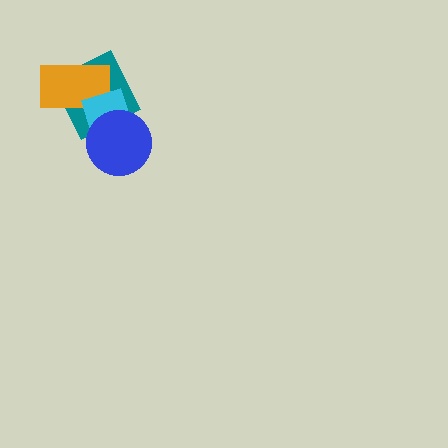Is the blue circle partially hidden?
No, no other shape covers it.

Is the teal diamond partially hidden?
Yes, it is partially covered by another shape.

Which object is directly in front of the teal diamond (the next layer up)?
The orange rectangle is directly in front of the teal diamond.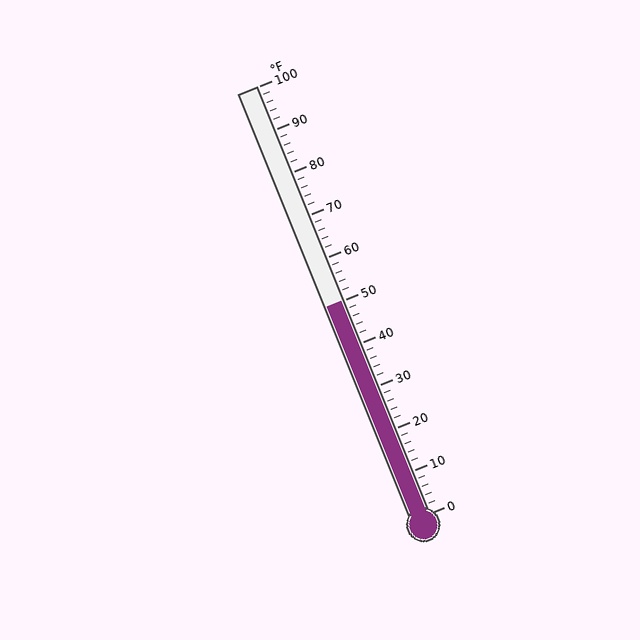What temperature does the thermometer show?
The thermometer shows approximately 50°F.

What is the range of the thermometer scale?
The thermometer scale ranges from 0°F to 100°F.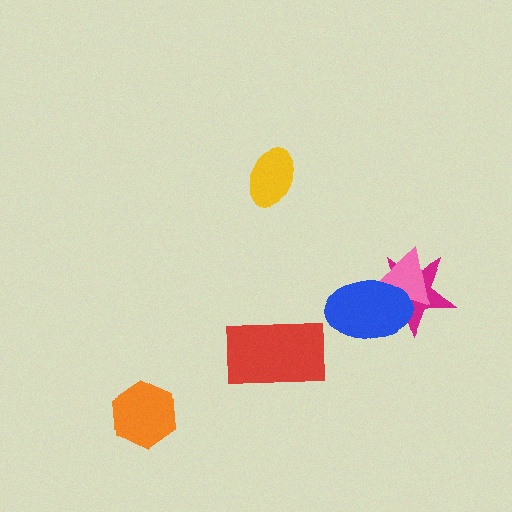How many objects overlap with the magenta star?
2 objects overlap with the magenta star.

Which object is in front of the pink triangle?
The blue ellipse is in front of the pink triangle.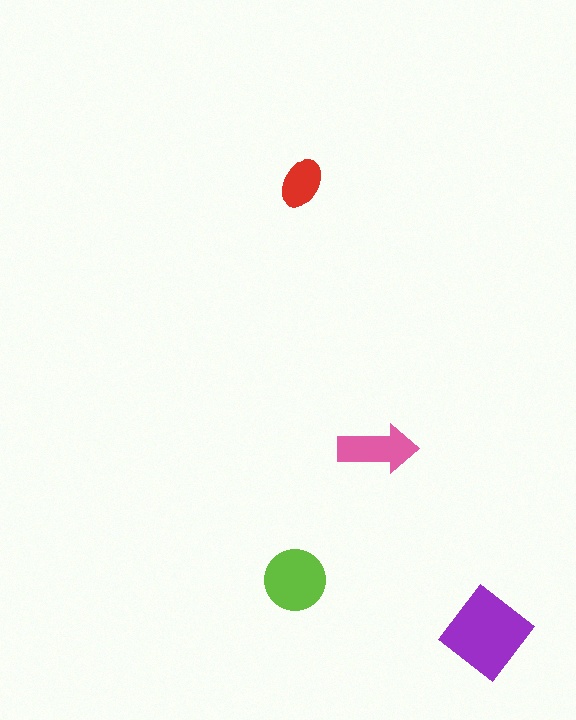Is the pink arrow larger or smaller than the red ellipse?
Larger.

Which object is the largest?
The purple diamond.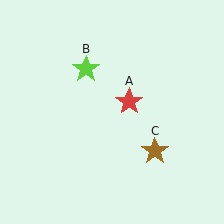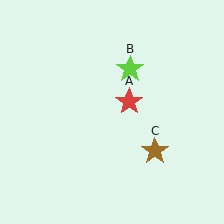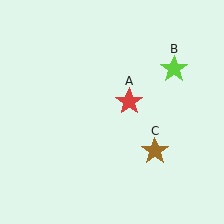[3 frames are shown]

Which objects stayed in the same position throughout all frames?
Red star (object A) and brown star (object C) remained stationary.